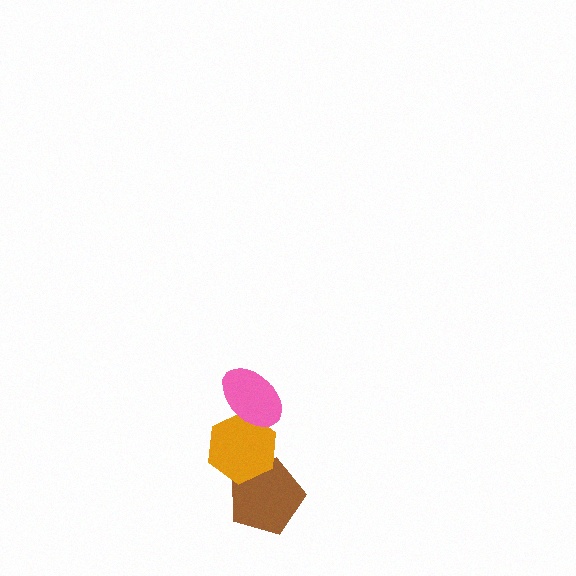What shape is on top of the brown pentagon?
The orange hexagon is on top of the brown pentagon.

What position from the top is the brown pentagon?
The brown pentagon is 3rd from the top.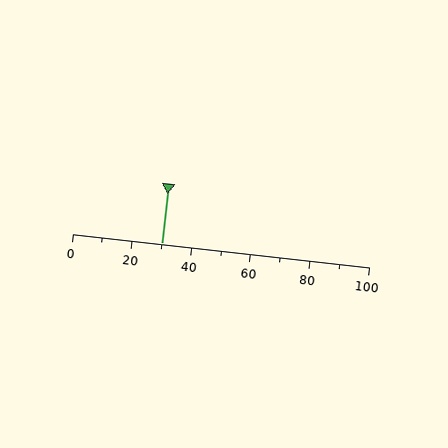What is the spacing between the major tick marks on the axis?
The major ticks are spaced 20 apart.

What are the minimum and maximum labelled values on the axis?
The axis runs from 0 to 100.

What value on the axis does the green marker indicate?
The marker indicates approximately 30.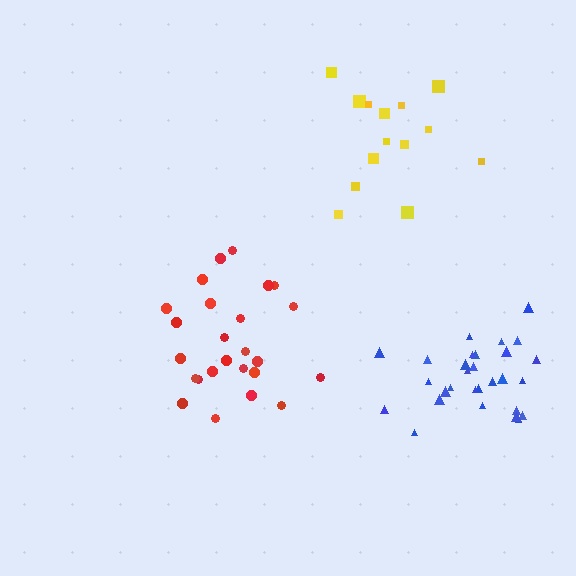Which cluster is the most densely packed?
Blue.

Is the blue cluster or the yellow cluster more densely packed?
Blue.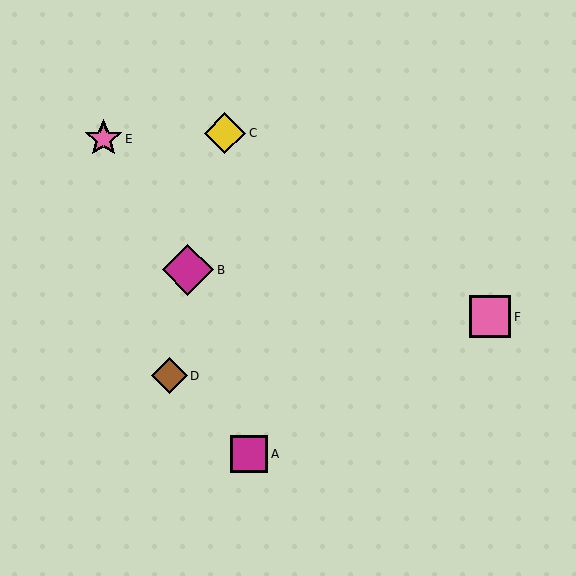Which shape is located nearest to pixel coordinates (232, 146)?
The yellow diamond (labeled C) at (225, 133) is nearest to that location.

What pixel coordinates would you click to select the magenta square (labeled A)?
Click at (249, 454) to select the magenta square A.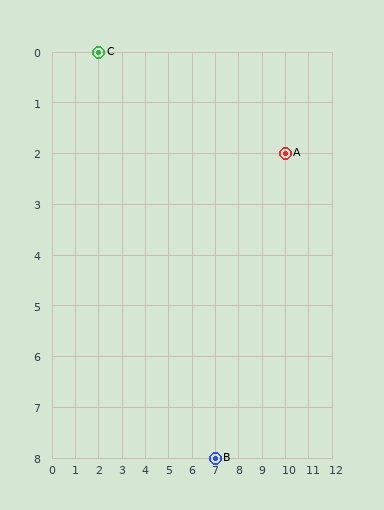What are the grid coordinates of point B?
Point B is at grid coordinates (7, 8).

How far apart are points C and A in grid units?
Points C and A are 8 columns and 2 rows apart (about 8.2 grid units diagonally).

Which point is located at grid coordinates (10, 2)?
Point A is at (10, 2).